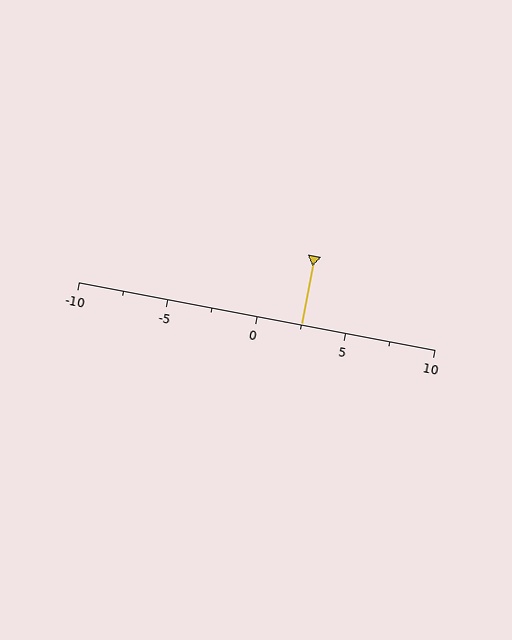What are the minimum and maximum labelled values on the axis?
The axis runs from -10 to 10.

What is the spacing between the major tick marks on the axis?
The major ticks are spaced 5 apart.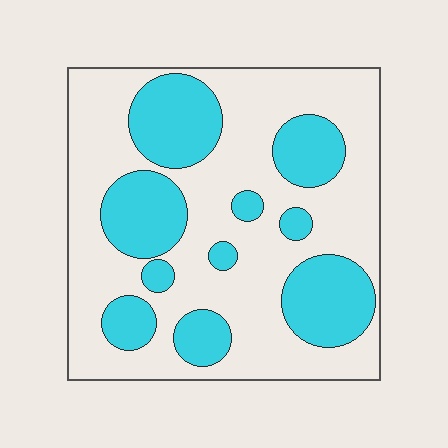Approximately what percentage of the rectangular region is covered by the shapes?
Approximately 35%.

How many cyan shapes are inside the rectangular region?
10.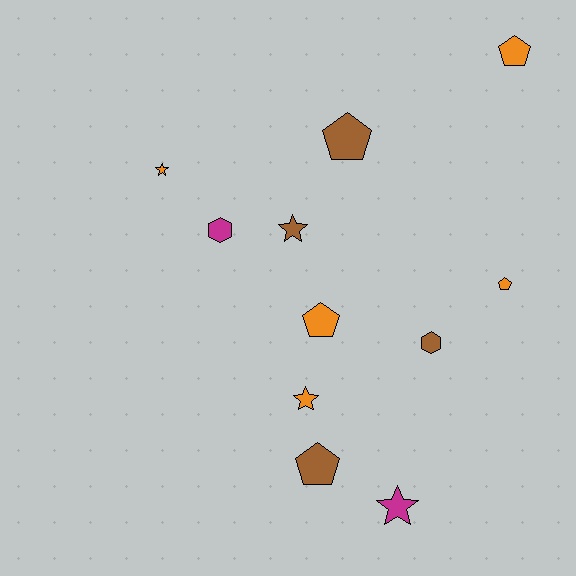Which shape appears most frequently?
Pentagon, with 5 objects.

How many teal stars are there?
There are no teal stars.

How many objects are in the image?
There are 11 objects.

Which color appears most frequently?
Orange, with 5 objects.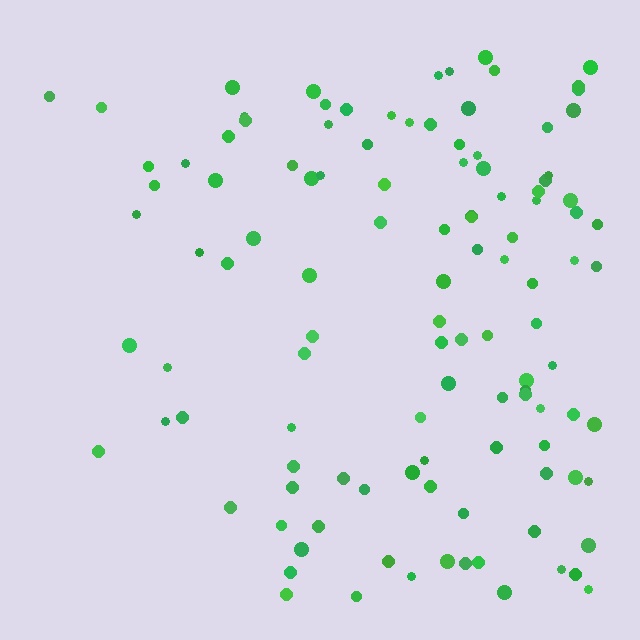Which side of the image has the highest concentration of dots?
The right.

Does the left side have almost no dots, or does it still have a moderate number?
Still a moderate number, just noticeably fewer than the right.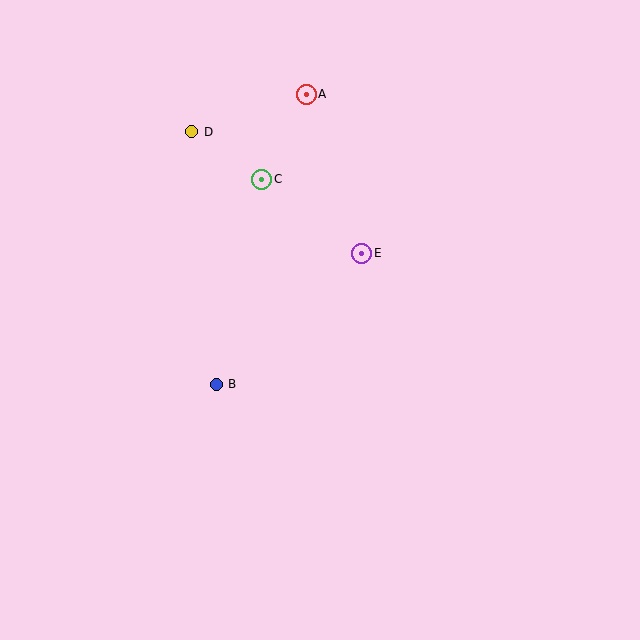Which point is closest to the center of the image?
Point E at (362, 253) is closest to the center.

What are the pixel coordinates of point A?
Point A is at (306, 94).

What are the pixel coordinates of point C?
Point C is at (262, 179).